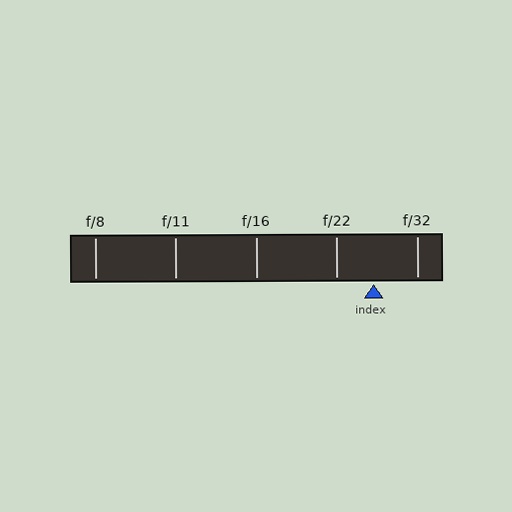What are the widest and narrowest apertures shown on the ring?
The widest aperture shown is f/8 and the narrowest is f/32.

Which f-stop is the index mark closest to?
The index mark is closest to f/22.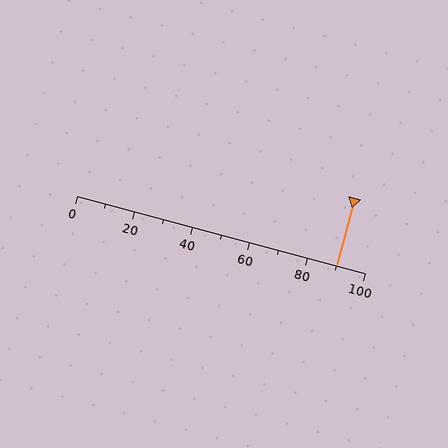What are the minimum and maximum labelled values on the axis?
The axis runs from 0 to 100.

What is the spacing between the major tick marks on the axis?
The major ticks are spaced 20 apart.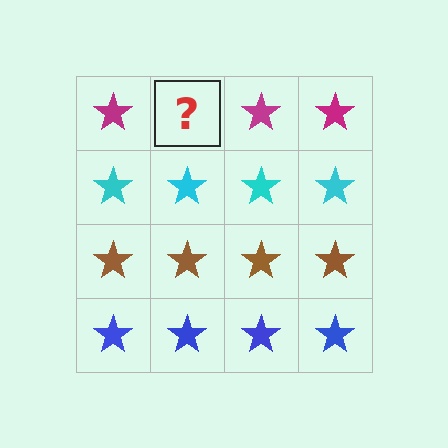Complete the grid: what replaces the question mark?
The question mark should be replaced with a magenta star.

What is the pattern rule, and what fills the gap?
The rule is that each row has a consistent color. The gap should be filled with a magenta star.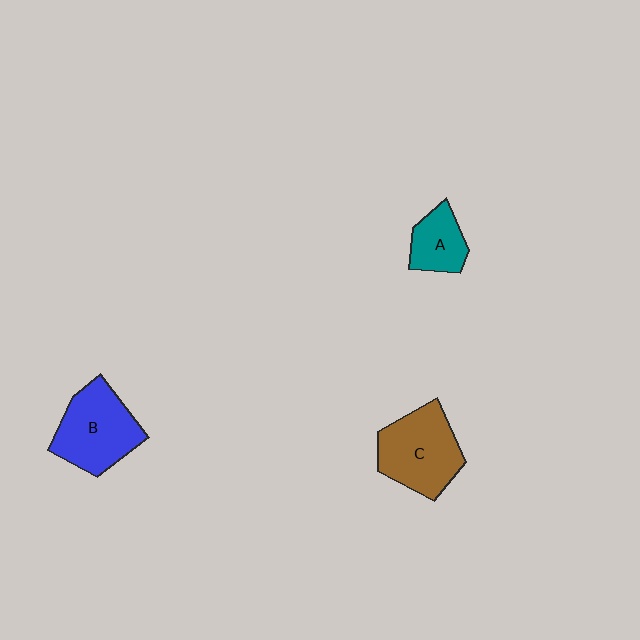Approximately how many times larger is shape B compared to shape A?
Approximately 1.9 times.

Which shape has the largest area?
Shape C (brown).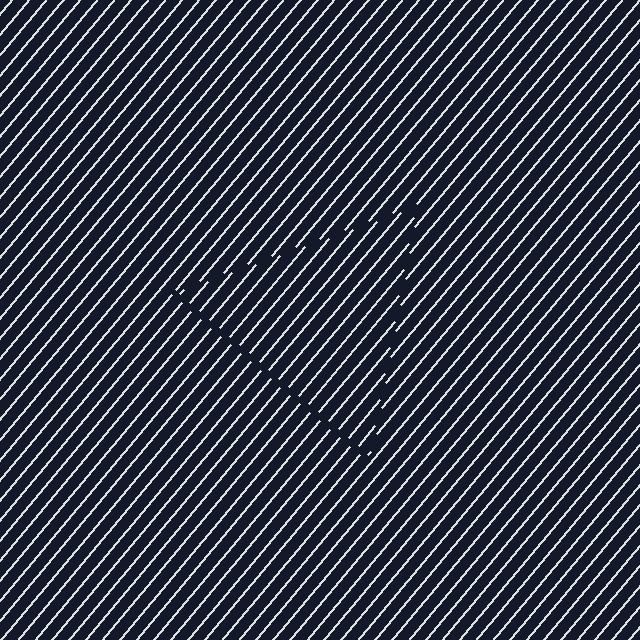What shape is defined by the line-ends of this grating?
An illusory triangle. The interior of the shape contains the same grating, shifted by half a period — the contour is defined by the phase discontinuity where line-ends from the inner and outer gratings abut.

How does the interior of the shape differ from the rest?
The interior of the shape contains the same grating, shifted by half a period — the contour is defined by the phase discontinuity where line-ends from the inner and outer gratings abut.